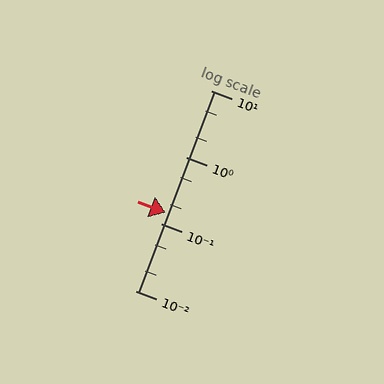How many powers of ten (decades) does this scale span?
The scale spans 3 decades, from 0.01 to 10.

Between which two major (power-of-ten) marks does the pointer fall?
The pointer is between 0.1 and 1.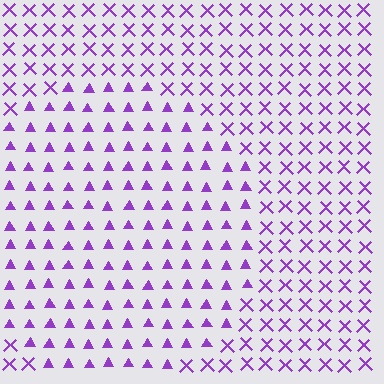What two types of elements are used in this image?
The image uses triangles inside the circle region and X marks outside it.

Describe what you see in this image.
The image is filled with small purple elements arranged in a uniform grid. A circle-shaped region contains triangles, while the surrounding area contains X marks. The boundary is defined purely by the change in element shape.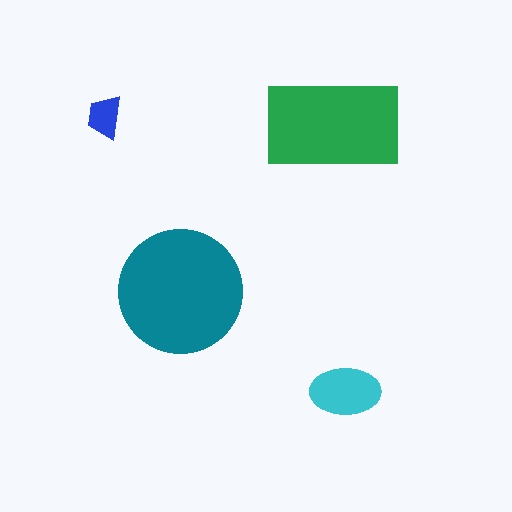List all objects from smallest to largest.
The blue trapezoid, the cyan ellipse, the green rectangle, the teal circle.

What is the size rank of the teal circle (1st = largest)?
1st.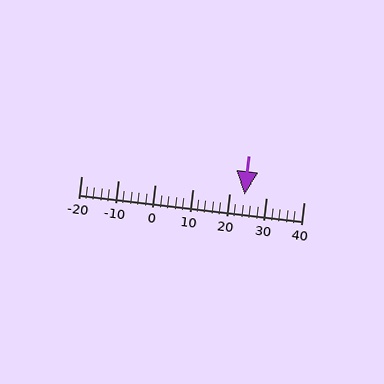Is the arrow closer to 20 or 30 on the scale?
The arrow is closer to 20.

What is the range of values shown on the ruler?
The ruler shows values from -20 to 40.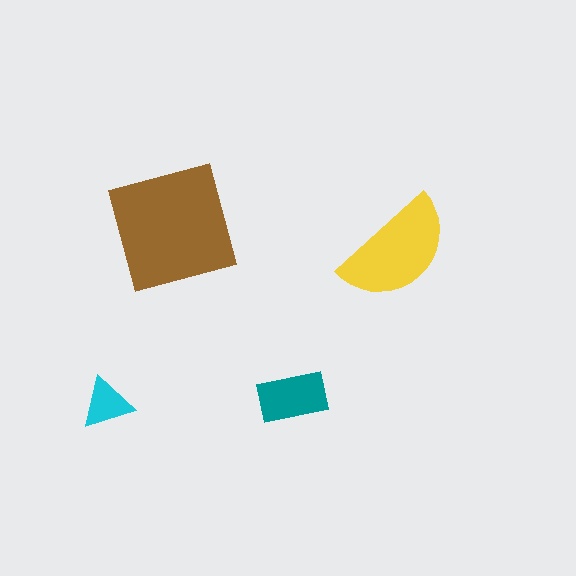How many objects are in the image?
There are 4 objects in the image.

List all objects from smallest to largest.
The cyan triangle, the teal rectangle, the yellow semicircle, the brown square.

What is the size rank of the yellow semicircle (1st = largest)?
2nd.